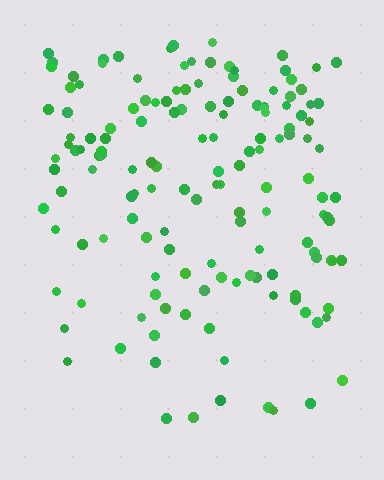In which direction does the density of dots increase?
From bottom to top, with the top side densest.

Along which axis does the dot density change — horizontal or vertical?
Vertical.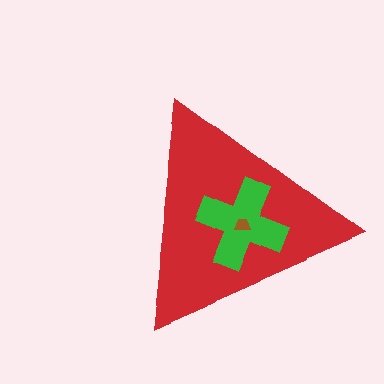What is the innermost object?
The brown trapezoid.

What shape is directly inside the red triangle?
The green cross.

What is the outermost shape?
The red triangle.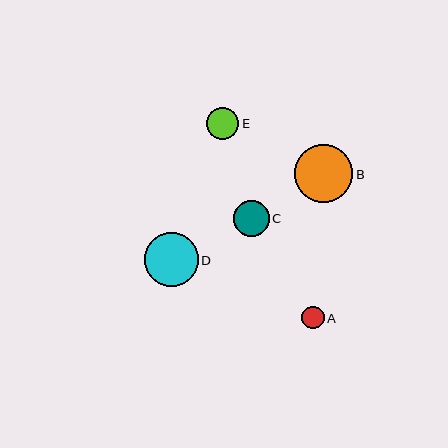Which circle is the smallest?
Circle A is the smallest with a size of approximately 23 pixels.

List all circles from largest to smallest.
From largest to smallest: B, D, C, E, A.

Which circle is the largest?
Circle B is the largest with a size of approximately 58 pixels.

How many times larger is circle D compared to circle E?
Circle D is approximately 1.7 times the size of circle E.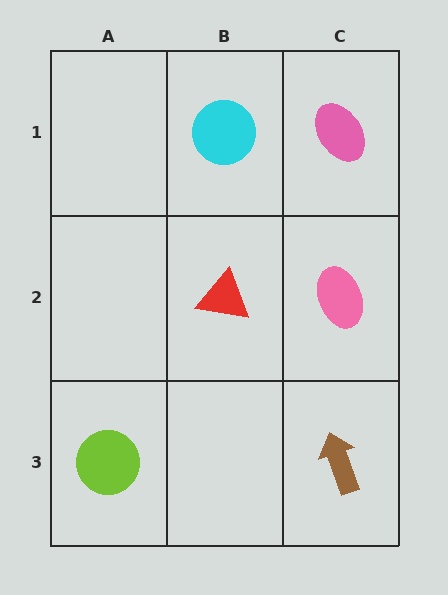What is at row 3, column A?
A lime circle.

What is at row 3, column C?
A brown arrow.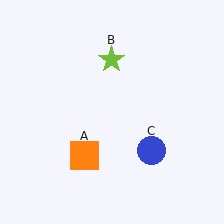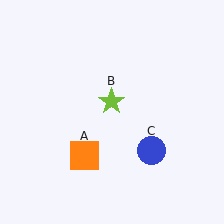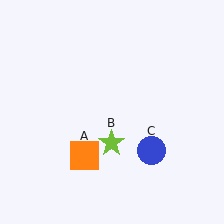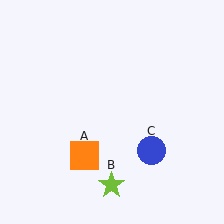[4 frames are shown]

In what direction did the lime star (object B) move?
The lime star (object B) moved down.